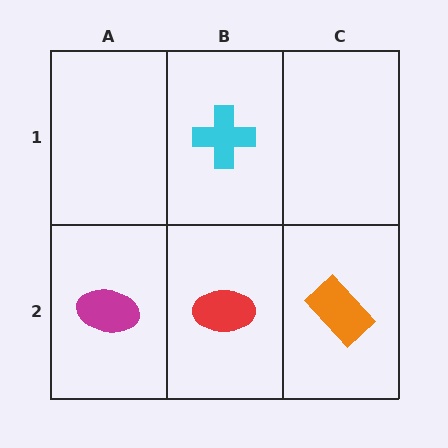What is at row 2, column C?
An orange rectangle.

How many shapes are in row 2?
3 shapes.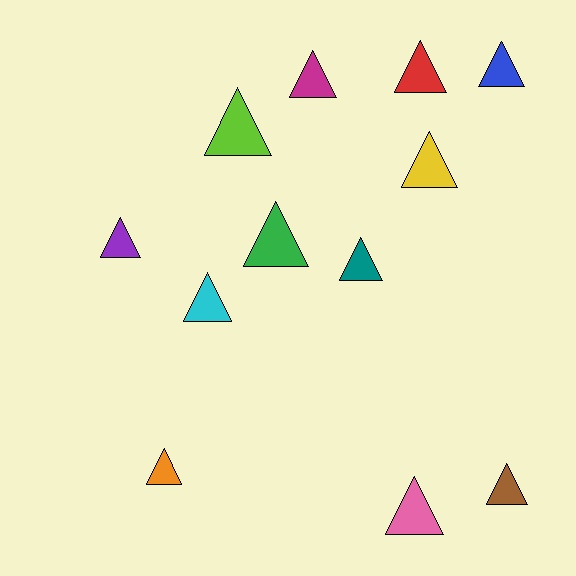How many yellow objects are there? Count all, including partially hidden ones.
There is 1 yellow object.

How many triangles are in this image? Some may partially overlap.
There are 12 triangles.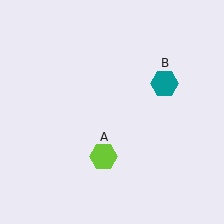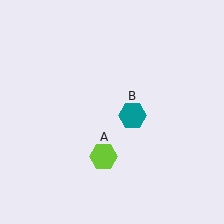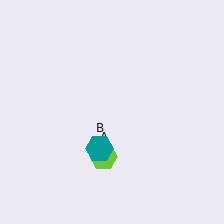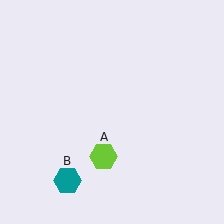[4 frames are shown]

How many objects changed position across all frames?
1 object changed position: teal hexagon (object B).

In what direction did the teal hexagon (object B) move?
The teal hexagon (object B) moved down and to the left.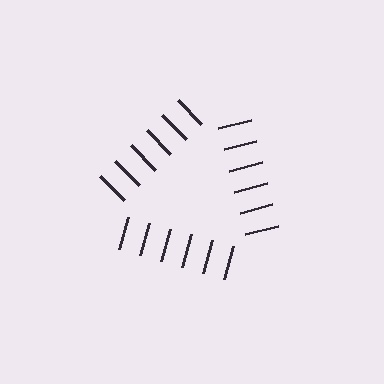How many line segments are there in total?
18 — 6 along each of the 3 edges.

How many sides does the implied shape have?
3 sides — the line-ends trace a triangle.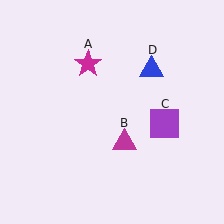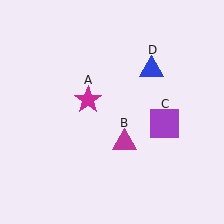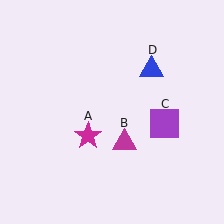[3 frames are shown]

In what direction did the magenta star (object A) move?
The magenta star (object A) moved down.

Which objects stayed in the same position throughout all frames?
Magenta triangle (object B) and purple square (object C) and blue triangle (object D) remained stationary.